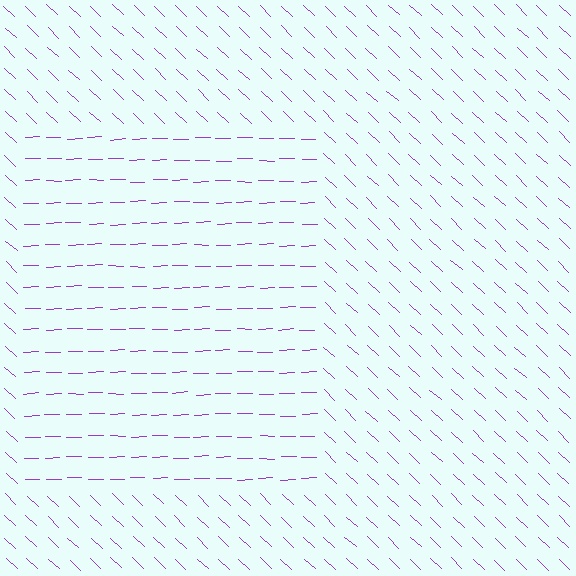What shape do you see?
I see a rectangle.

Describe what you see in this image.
The image is filled with small purple line segments. A rectangle region in the image has lines oriented differently from the surrounding lines, creating a visible texture boundary.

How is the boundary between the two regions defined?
The boundary is defined purely by a change in line orientation (approximately 45 degrees difference). All lines are the same color and thickness.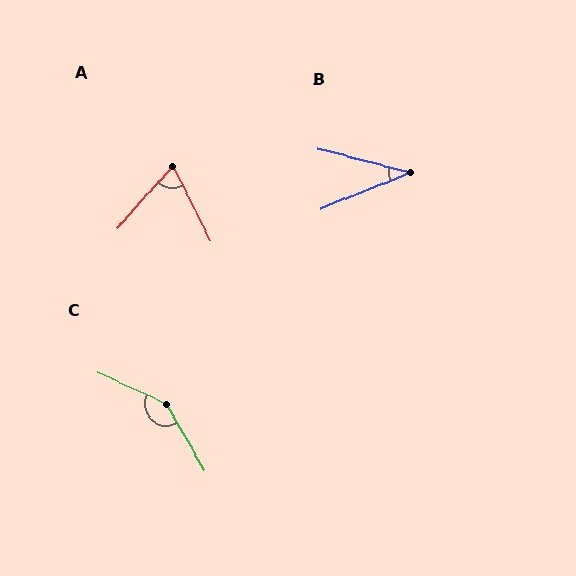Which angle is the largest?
C, at approximately 145 degrees.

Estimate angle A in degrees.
Approximately 68 degrees.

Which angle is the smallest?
B, at approximately 36 degrees.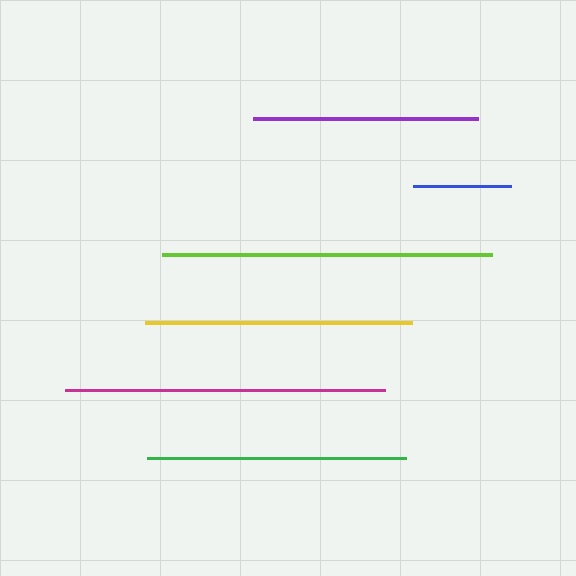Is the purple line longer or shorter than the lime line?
The lime line is longer than the purple line.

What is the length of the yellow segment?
The yellow segment is approximately 268 pixels long.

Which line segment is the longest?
The lime line is the longest at approximately 330 pixels.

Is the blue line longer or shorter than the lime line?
The lime line is longer than the blue line.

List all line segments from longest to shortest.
From longest to shortest: lime, magenta, yellow, green, purple, blue.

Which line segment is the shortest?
The blue line is the shortest at approximately 98 pixels.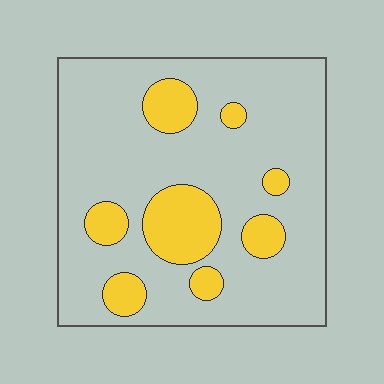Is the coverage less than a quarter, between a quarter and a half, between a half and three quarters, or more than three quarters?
Less than a quarter.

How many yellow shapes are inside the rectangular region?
8.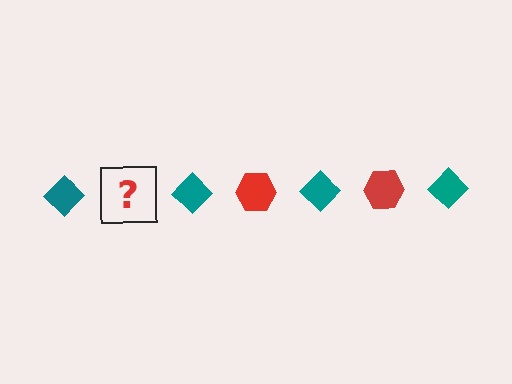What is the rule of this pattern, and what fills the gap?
The rule is that the pattern alternates between teal diamond and red hexagon. The gap should be filled with a red hexagon.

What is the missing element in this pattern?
The missing element is a red hexagon.